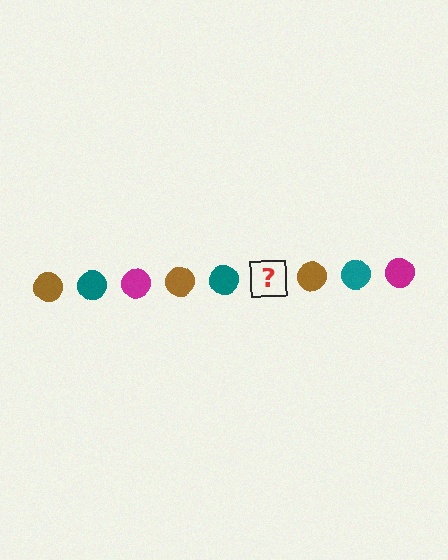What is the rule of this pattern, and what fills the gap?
The rule is that the pattern cycles through brown, teal, magenta circles. The gap should be filled with a magenta circle.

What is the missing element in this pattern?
The missing element is a magenta circle.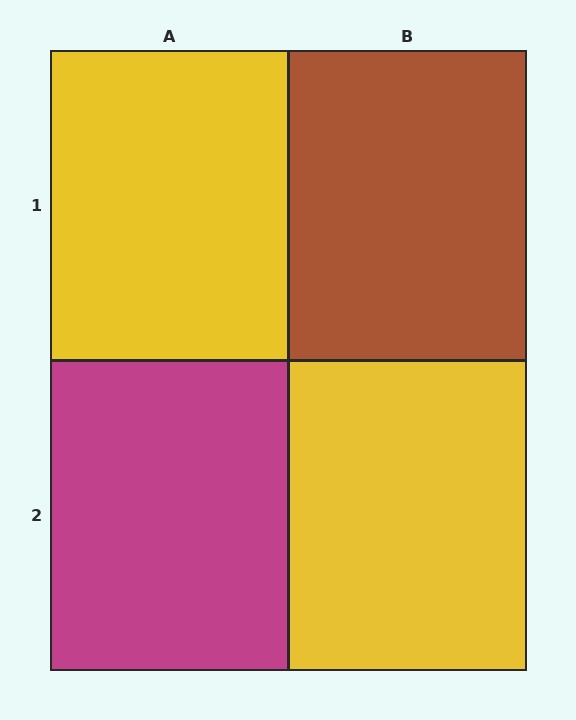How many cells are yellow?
2 cells are yellow.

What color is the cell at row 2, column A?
Magenta.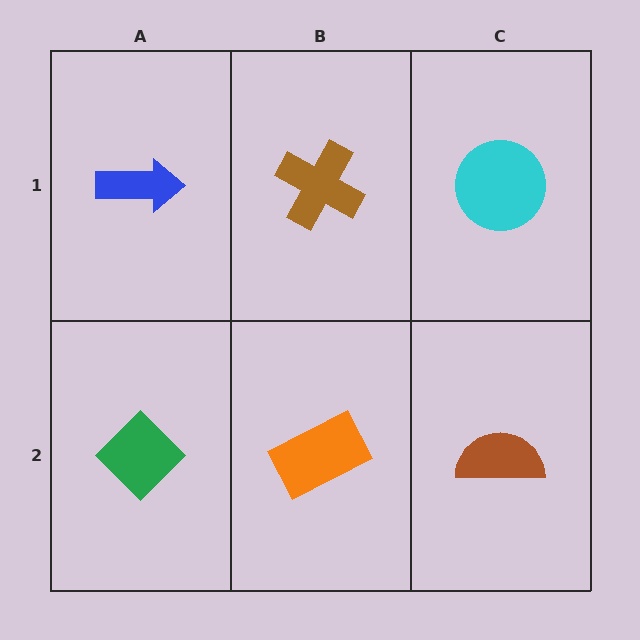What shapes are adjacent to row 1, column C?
A brown semicircle (row 2, column C), a brown cross (row 1, column B).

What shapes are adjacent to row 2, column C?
A cyan circle (row 1, column C), an orange rectangle (row 2, column B).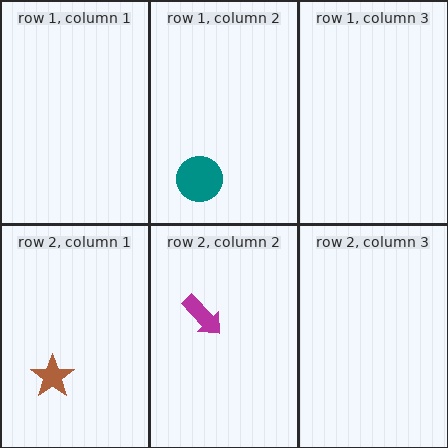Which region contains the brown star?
The row 2, column 1 region.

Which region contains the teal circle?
The row 1, column 2 region.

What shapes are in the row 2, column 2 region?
The magenta arrow.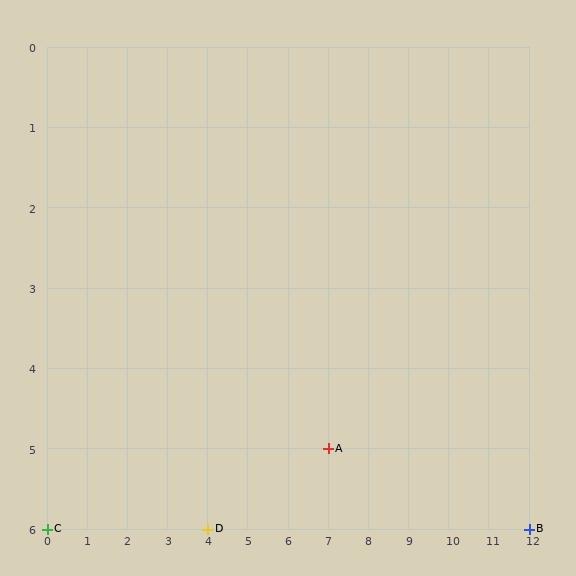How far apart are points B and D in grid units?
Points B and D are 8 columns apart.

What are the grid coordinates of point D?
Point D is at grid coordinates (4, 6).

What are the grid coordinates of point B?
Point B is at grid coordinates (12, 6).